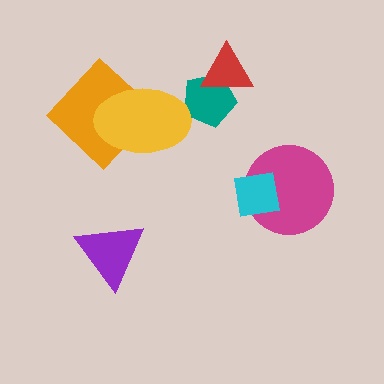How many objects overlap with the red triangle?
1 object overlaps with the red triangle.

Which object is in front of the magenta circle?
The cyan square is in front of the magenta circle.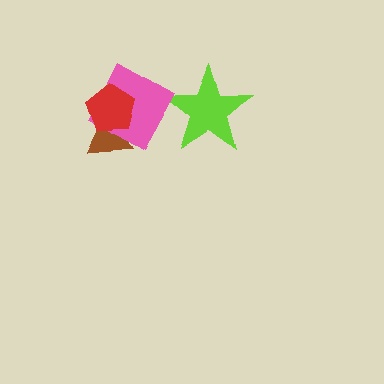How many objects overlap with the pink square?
2 objects overlap with the pink square.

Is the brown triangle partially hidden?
Yes, it is partially covered by another shape.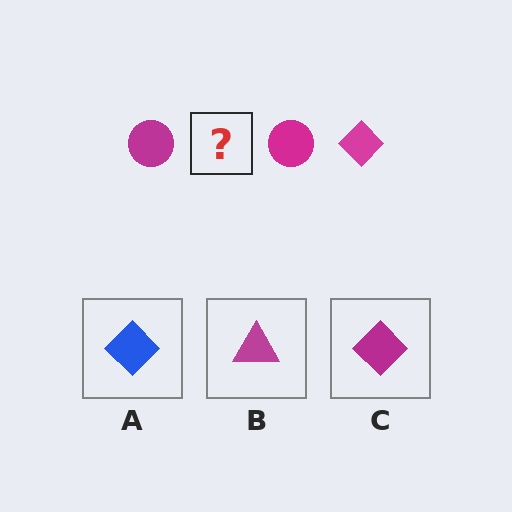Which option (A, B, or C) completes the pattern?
C.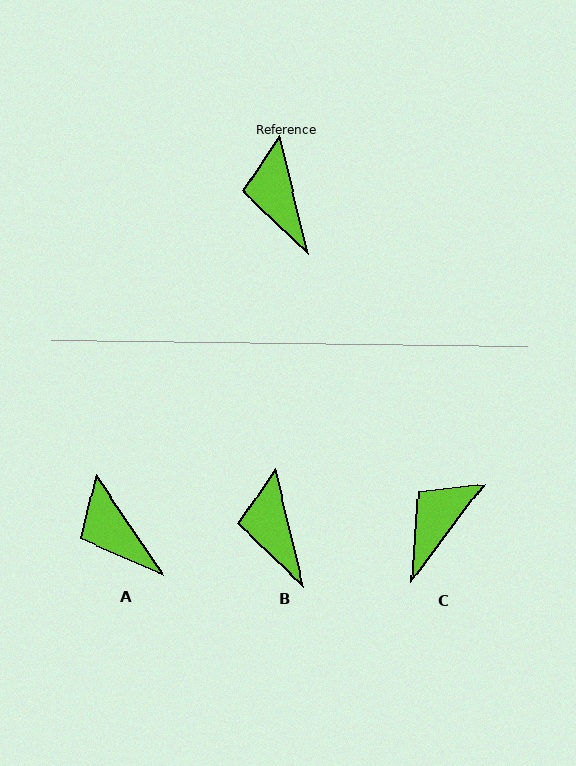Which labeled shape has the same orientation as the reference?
B.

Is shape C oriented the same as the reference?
No, it is off by about 51 degrees.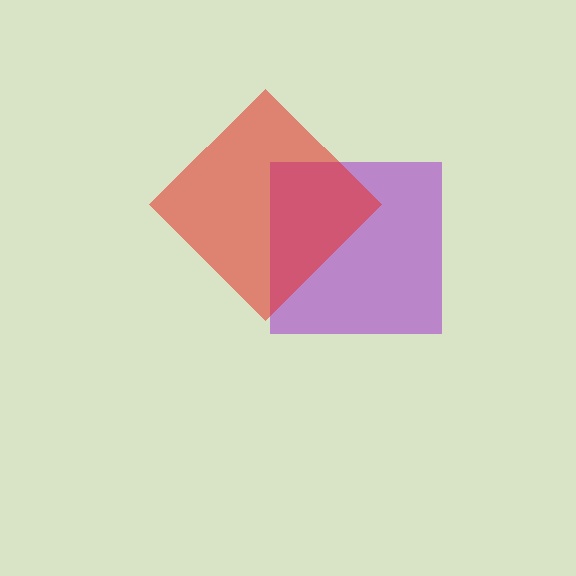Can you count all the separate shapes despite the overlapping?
Yes, there are 2 separate shapes.